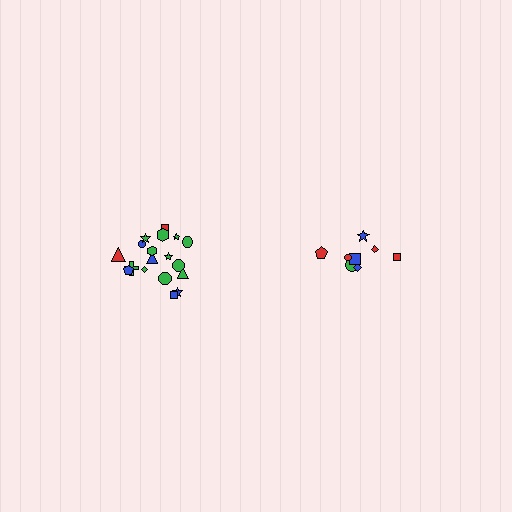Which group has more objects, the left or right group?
The left group.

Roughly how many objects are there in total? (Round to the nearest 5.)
Roughly 25 objects in total.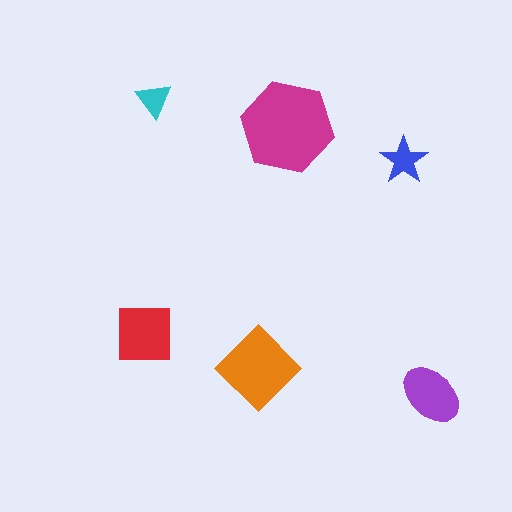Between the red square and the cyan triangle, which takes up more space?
The red square.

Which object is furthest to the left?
The red square is leftmost.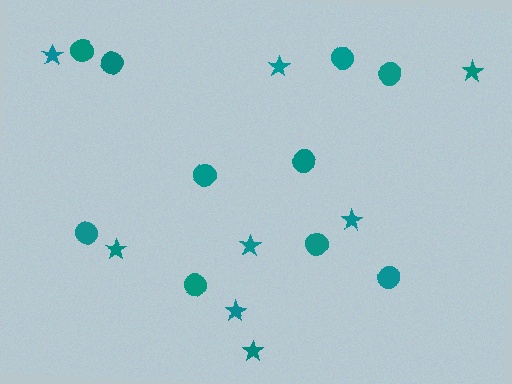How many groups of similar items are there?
There are 2 groups: one group of stars (8) and one group of circles (10).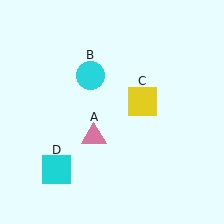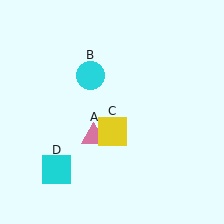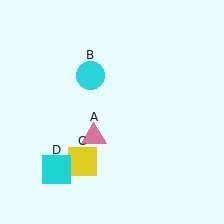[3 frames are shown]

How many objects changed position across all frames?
1 object changed position: yellow square (object C).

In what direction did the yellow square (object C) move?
The yellow square (object C) moved down and to the left.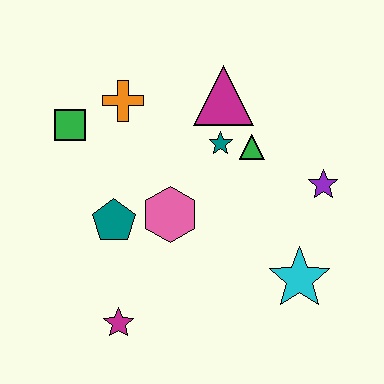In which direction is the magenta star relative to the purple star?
The magenta star is to the left of the purple star.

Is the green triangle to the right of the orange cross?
Yes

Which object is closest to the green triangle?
The teal star is closest to the green triangle.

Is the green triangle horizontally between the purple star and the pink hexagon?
Yes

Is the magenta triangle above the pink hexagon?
Yes